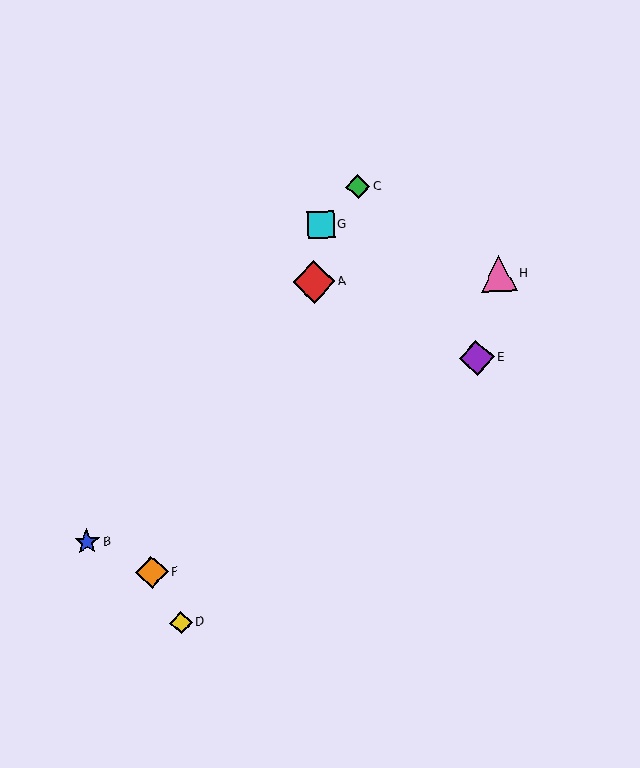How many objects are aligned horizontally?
2 objects (A, H) are aligned horizontally.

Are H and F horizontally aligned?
No, H is at y≈274 and F is at y≈572.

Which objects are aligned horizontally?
Objects A, H are aligned horizontally.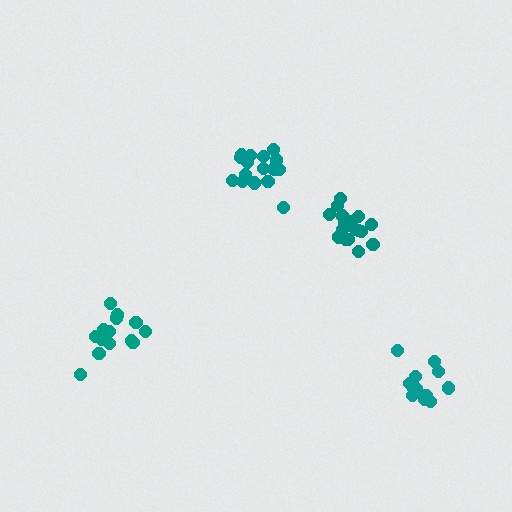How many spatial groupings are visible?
There are 4 spatial groupings.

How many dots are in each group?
Group 1: 17 dots, Group 2: 16 dots, Group 3: 12 dots, Group 4: 14 dots (59 total).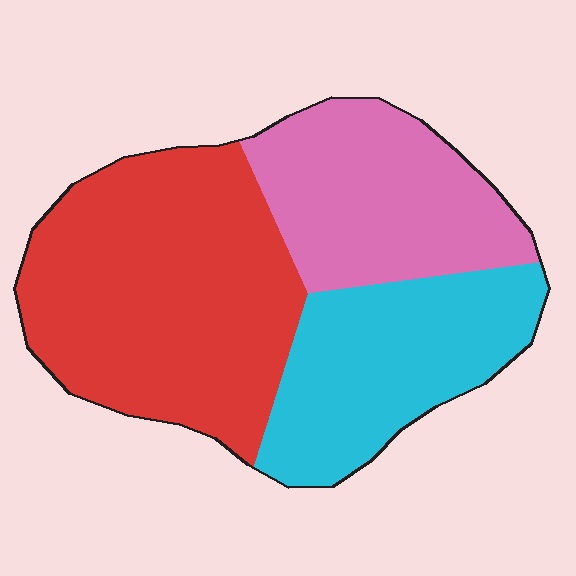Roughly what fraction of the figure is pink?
Pink covers roughly 25% of the figure.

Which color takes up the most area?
Red, at roughly 45%.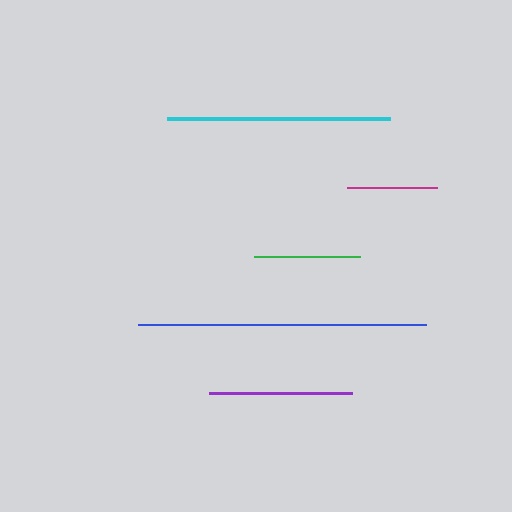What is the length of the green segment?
The green segment is approximately 106 pixels long.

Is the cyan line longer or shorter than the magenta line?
The cyan line is longer than the magenta line.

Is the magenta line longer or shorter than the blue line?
The blue line is longer than the magenta line.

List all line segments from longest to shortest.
From longest to shortest: blue, cyan, purple, green, magenta.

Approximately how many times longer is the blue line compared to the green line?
The blue line is approximately 2.7 times the length of the green line.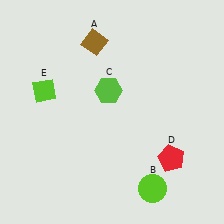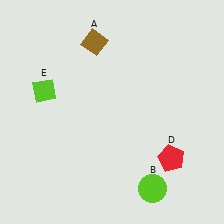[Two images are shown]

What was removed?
The lime hexagon (C) was removed in Image 2.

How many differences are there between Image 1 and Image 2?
There is 1 difference between the two images.